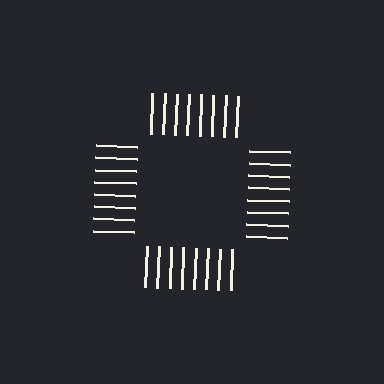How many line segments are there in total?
32 — 8 along each of the 4 edges.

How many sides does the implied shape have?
4 sides — the line-ends trace a square.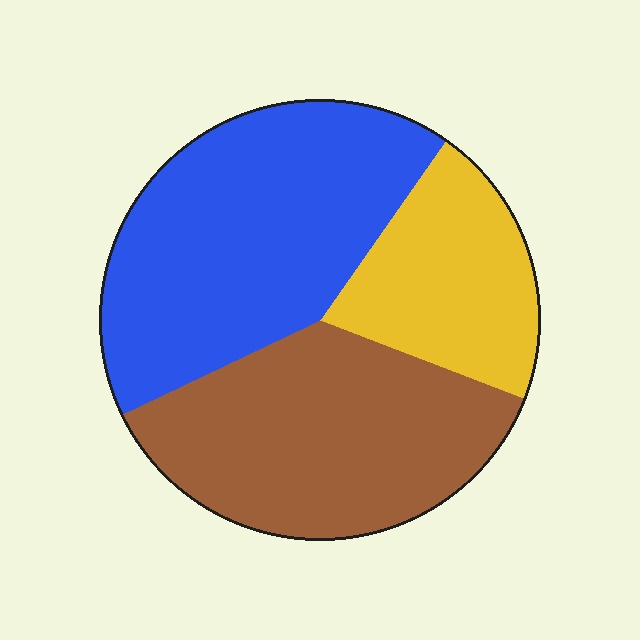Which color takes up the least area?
Yellow, at roughly 20%.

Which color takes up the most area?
Blue, at roughly 40%.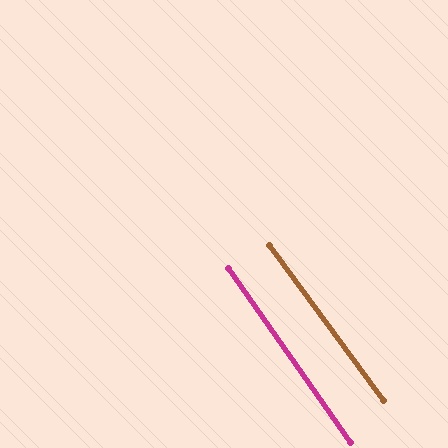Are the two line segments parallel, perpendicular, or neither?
Parallel — their directions differ by only 1.2°.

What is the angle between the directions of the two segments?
Approximately 1 degree.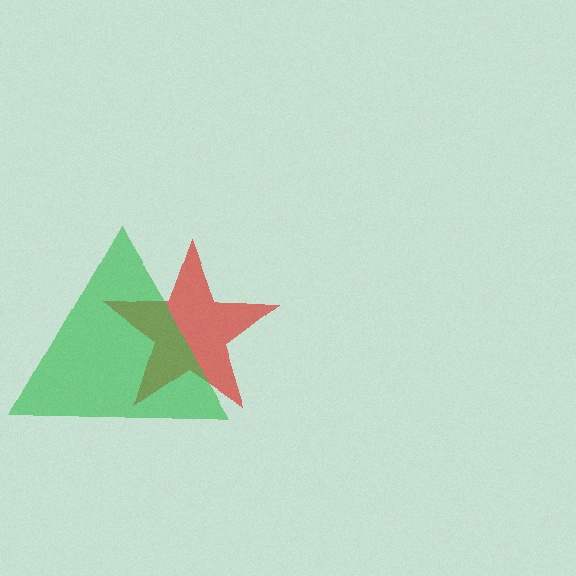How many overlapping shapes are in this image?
There are 2 overlapping shapes in the image.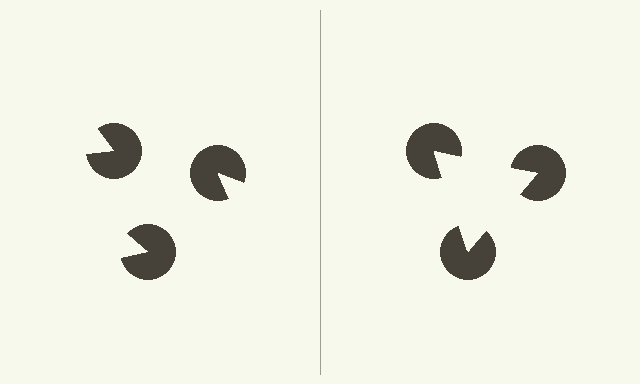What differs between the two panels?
The pac-man discs are positioned identically on both sides; only the wedge orientations differ. On the right they align to a triangle; on the left they are misaligned.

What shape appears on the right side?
An illusory triangle.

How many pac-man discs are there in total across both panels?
6 — 3 on each side.